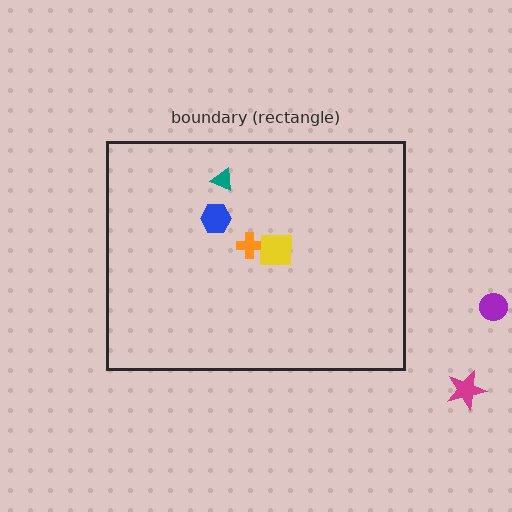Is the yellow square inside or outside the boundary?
Inside.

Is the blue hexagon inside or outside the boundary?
Inside.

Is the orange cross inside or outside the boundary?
Inside.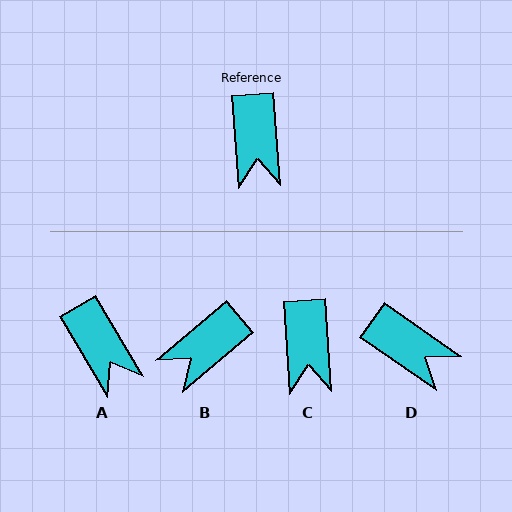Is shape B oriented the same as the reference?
No, it is off by about 54 degrees.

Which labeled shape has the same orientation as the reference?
C.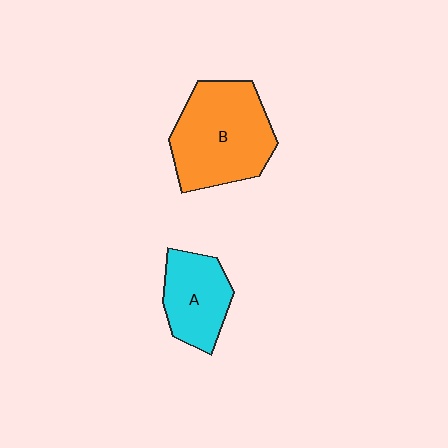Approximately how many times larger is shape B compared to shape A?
Approximately 1.6 times.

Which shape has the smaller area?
Shape A (cyan).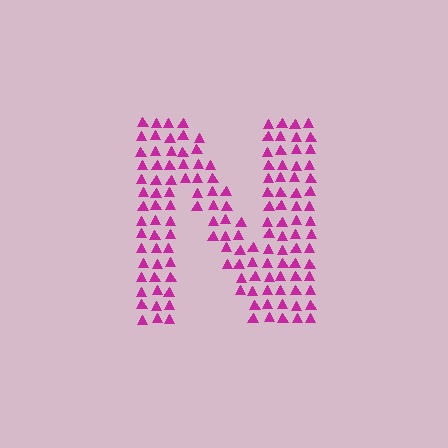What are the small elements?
The small elements are triangles.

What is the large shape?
The large shape is the letter N.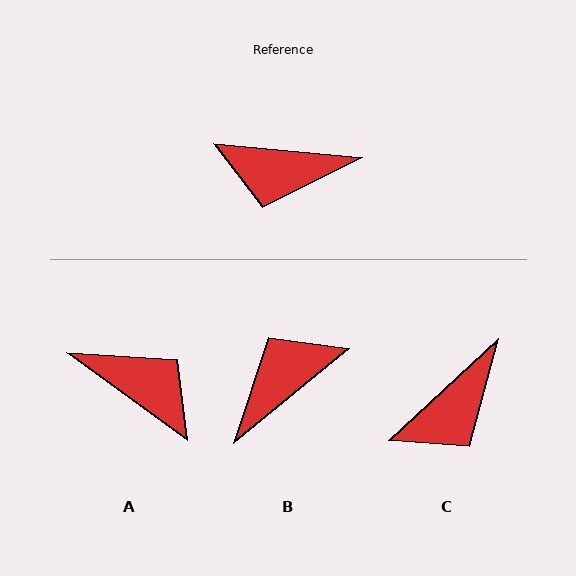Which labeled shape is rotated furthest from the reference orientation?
A, about 149 degrees away.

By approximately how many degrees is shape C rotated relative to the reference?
Approximately 48 degrees counter-clockwise.